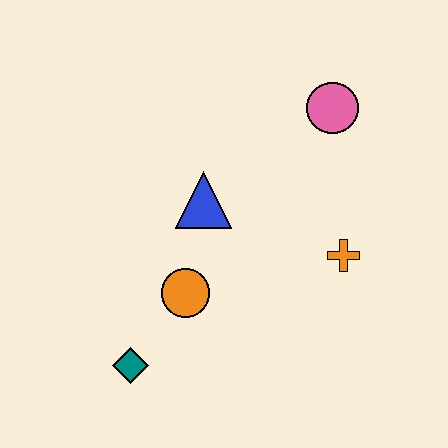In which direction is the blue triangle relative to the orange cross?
The blue triangle is to the left of the orange cross.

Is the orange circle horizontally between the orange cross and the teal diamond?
Yes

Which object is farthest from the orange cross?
The teal diamond is farthest from the orange cross.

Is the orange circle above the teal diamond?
Yes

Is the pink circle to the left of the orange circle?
No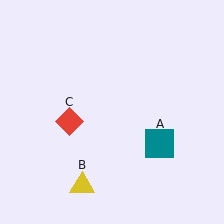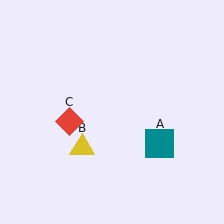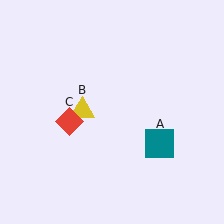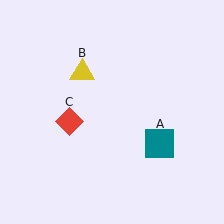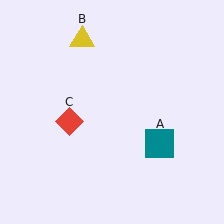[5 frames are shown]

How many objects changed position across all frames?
1 object changed position: yellow triangle (object B).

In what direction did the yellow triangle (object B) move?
The yellow triangle (object B) moved up.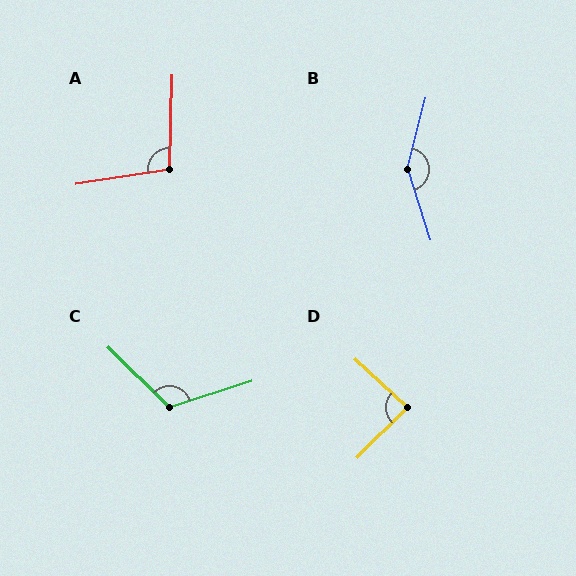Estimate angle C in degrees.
Approximately 118 degrees.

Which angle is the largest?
B, at approximately 147 degrees.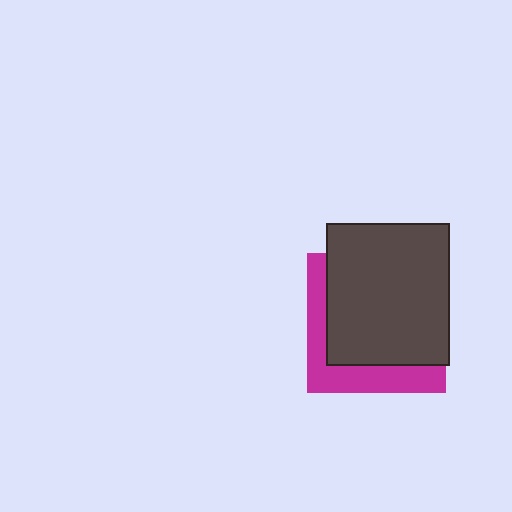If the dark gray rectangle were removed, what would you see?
You would see the complete magenta square.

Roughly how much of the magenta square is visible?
A small part of it is visible (roughly 30%).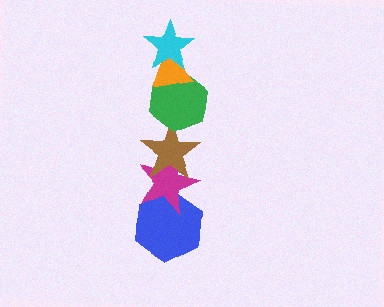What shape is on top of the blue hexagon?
The magenta star is on top of the blue hexagon.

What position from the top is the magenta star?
The magenta star is 5th from the top.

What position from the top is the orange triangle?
The orange triangle is 2nd from the top.